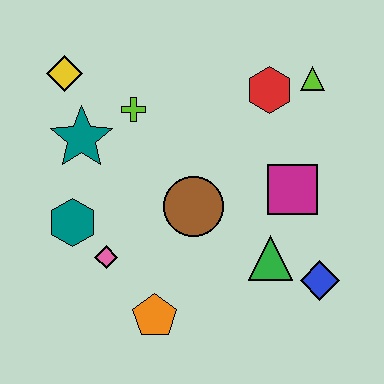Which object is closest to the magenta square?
The green triangle is closest to the magenta square.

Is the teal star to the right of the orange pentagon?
No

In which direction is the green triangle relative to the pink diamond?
The green triangle is to the right of the pink diamond.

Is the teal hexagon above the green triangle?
Yes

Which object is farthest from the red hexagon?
The orange pentagon is farthest from the red hexagon.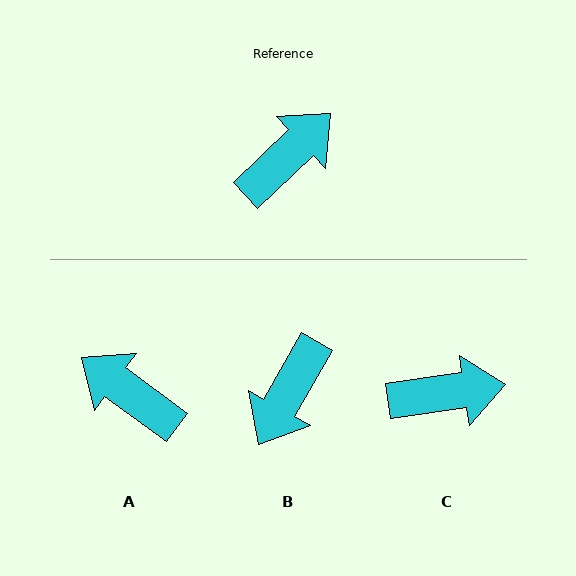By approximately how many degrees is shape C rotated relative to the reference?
Approximately 36 degrees clockwise.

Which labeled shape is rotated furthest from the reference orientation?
B, about 163 degrees away.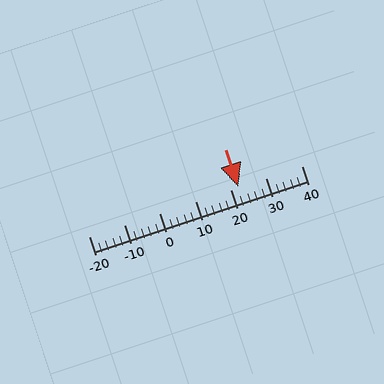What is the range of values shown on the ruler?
The ruler shows values from -20 to 40.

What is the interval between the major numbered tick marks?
The major tick marks are spaced 10 units apart.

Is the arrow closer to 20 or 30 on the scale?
The arrow is closer to 20.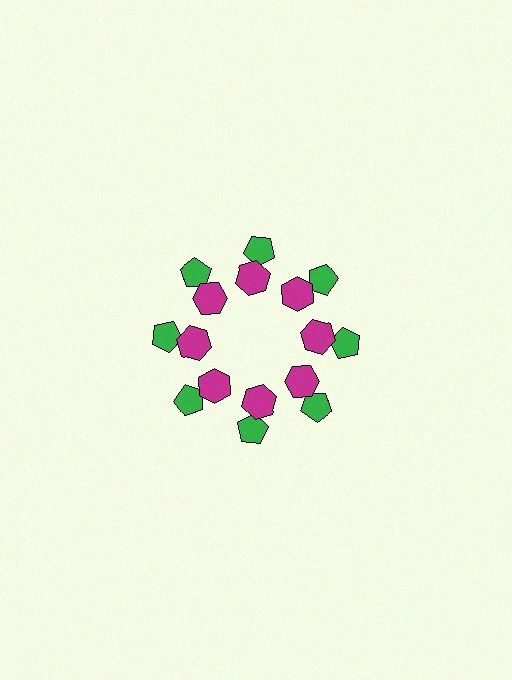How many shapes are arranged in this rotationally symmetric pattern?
There are 16 shapes, arranged in 8 groups of 2.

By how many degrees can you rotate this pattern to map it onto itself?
The pattern maps onto itself every 45 degrees of rotation.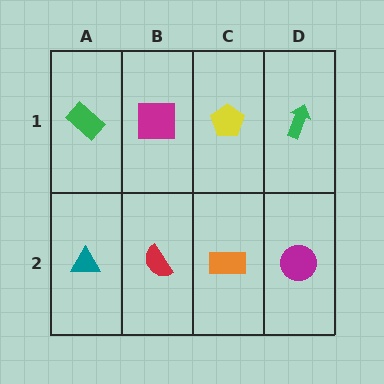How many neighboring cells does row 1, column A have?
2.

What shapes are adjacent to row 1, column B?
A red semicircle (row 2, column B), a green rectangle (row 1, column A), a yellow pentagon (row 1, column C).